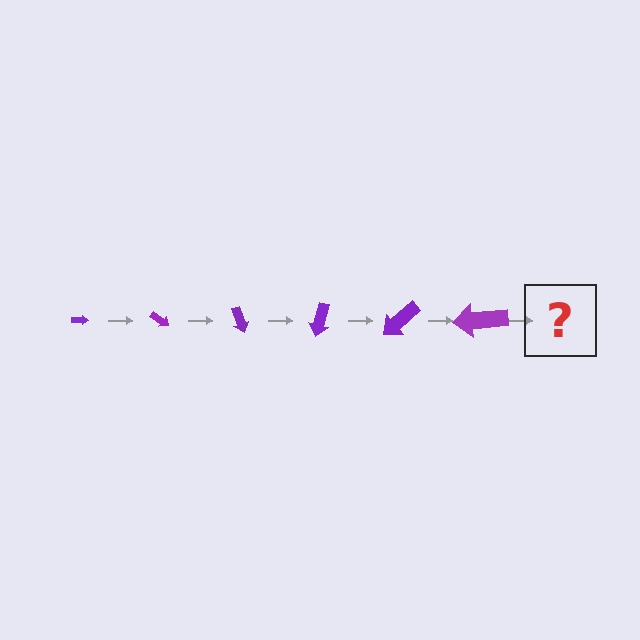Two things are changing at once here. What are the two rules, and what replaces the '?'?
The two rules are that the arrow grows larger each step and it rotates 35 degrees each step. The '?' should be an arrow, larger than the previous one and rotated 210 degrees from the start.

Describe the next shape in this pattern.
It should be an arrow, larger than the previous one and rotated 210 degrees from the start.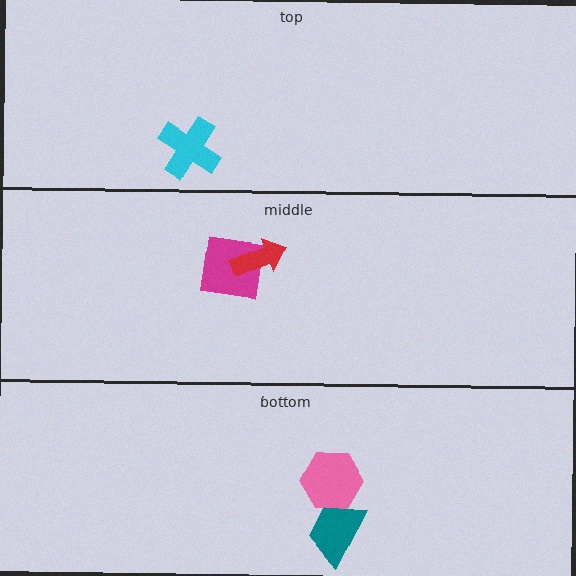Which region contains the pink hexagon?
The bottom region.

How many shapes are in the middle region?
2.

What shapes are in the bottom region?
The pink hexagon, the teal trapezoid.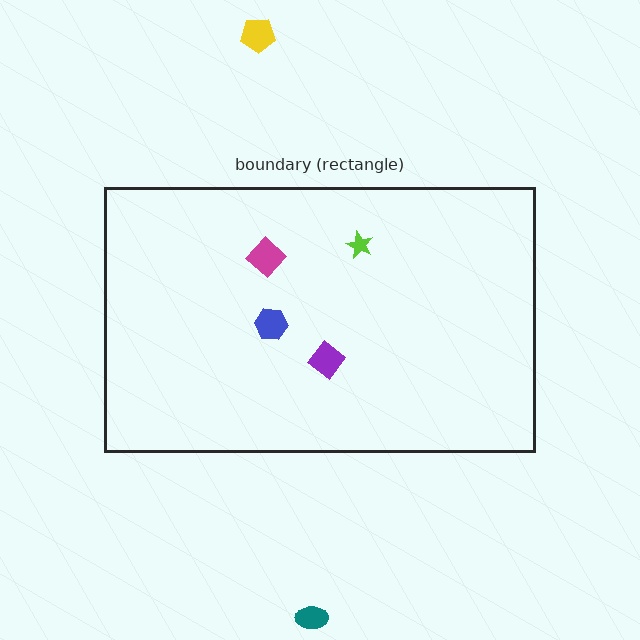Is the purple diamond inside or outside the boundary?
Inside.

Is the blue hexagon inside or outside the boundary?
Inside.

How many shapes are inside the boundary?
4 inside, 2 outside.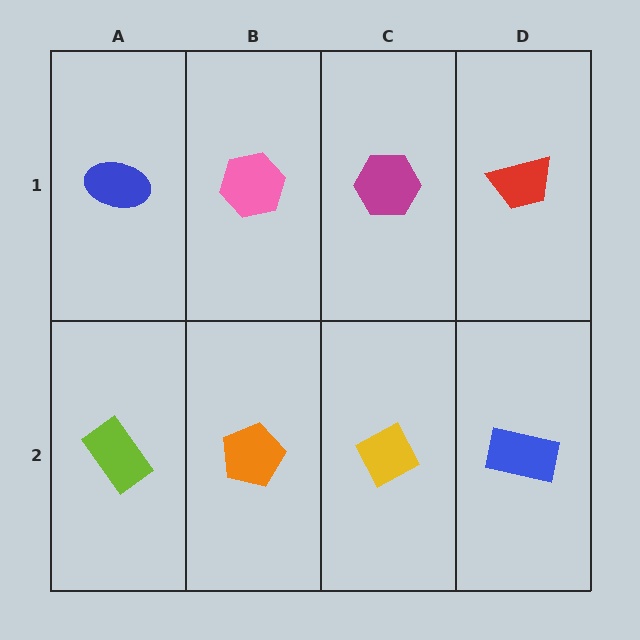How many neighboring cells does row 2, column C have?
3.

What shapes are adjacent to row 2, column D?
A red trapezoid (row 1, column D), a yellow diamond (row 2, column C).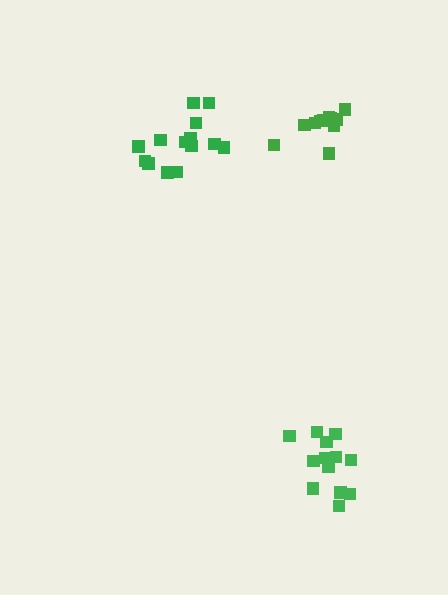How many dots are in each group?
Group 1: 14 dots, Group 2: 11 dots, Group 3: 13 dots (38 total).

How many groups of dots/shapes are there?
There are 3 groups.